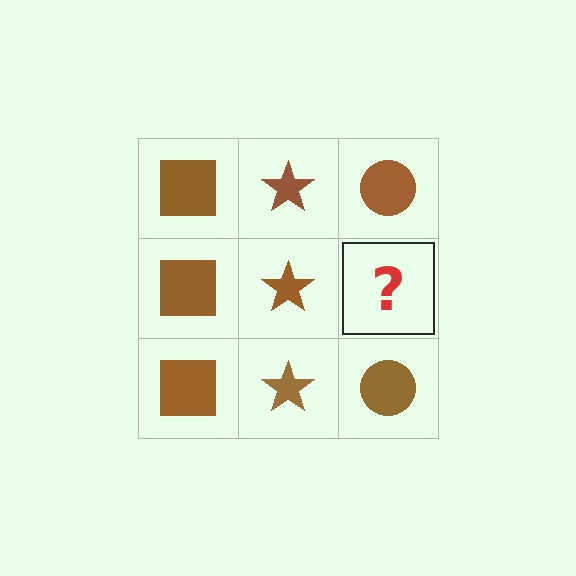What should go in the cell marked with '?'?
The missing cell should contain a brown circle.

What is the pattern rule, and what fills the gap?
The rule is that each column has a consistent shape. The gap should be filled with a brown circle.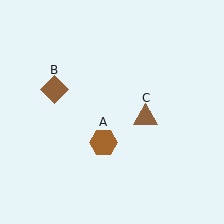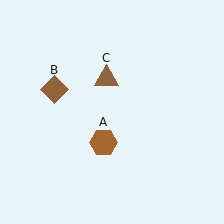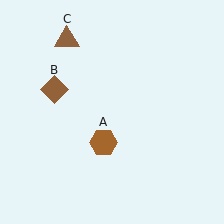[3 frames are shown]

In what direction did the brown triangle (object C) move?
The brown triangle (object C) moved up and to the left.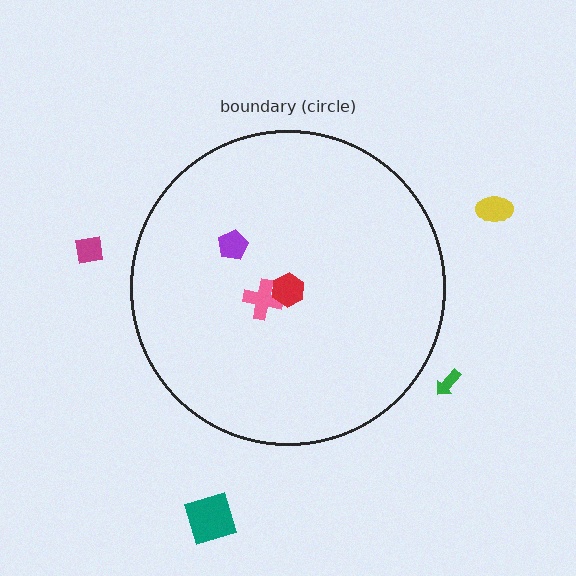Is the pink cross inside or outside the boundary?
Inside.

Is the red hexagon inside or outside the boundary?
Inside.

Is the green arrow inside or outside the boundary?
Outside.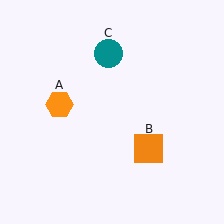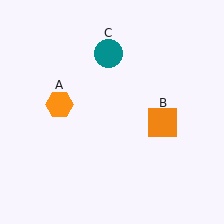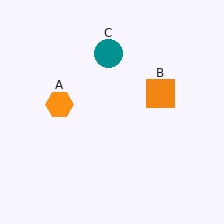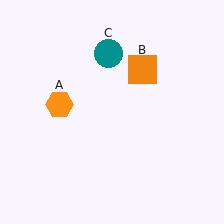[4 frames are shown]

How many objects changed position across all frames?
1 object changed position: orange square (object B).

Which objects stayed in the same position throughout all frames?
Orange hexagon (object A) and teal circle (object C) remained stationary.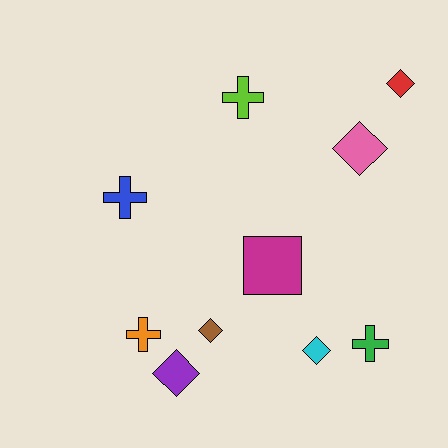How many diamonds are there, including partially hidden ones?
There are 5 diamonds.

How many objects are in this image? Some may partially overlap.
There are 10 objects.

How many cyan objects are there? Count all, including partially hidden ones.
There is 1 cyan object.